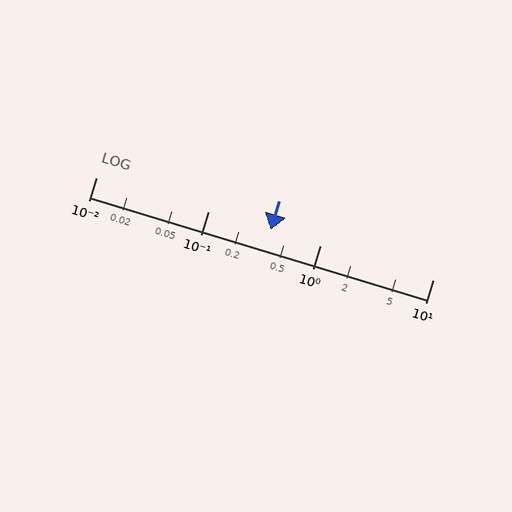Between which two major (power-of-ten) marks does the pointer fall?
The pointer is between 0.1 and 1.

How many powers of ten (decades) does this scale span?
The scale spans 3 decades, from 0.01 to 10.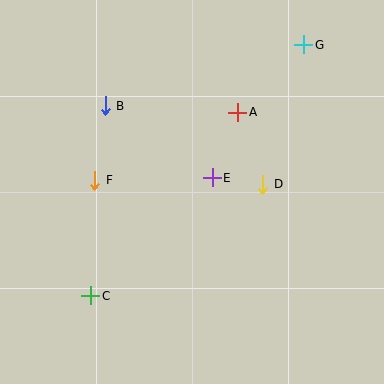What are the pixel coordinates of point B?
Point B is at (105, 106).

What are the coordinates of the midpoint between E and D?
The midpoint between E and D is at (238, 181).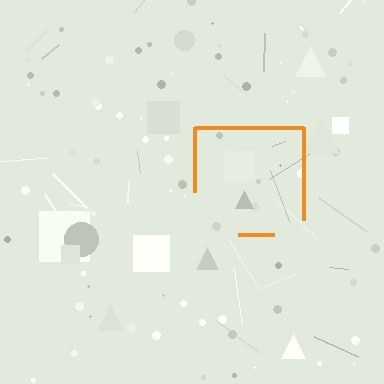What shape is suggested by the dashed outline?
The dashed outline suggests a square.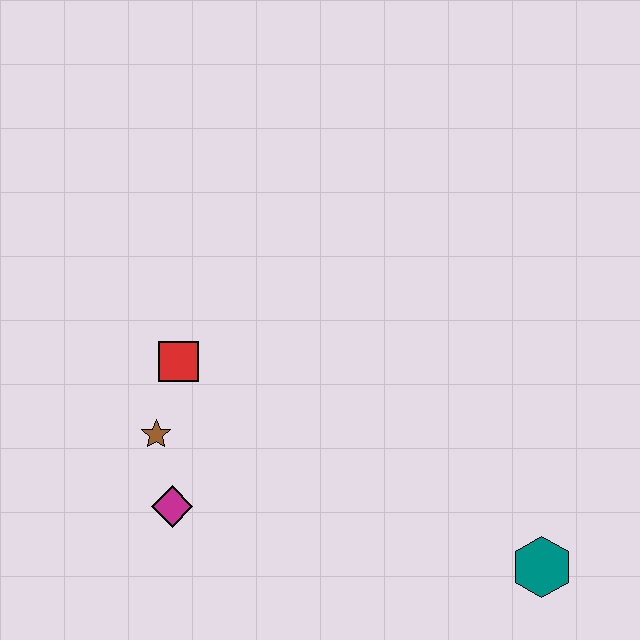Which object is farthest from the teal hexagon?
The red square is farthest from the teal hexagon.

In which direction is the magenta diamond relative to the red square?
The magenta diamond is below the red square.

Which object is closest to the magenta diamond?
The brown star is closest to the magenta diamond.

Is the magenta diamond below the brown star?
Yes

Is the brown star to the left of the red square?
Yes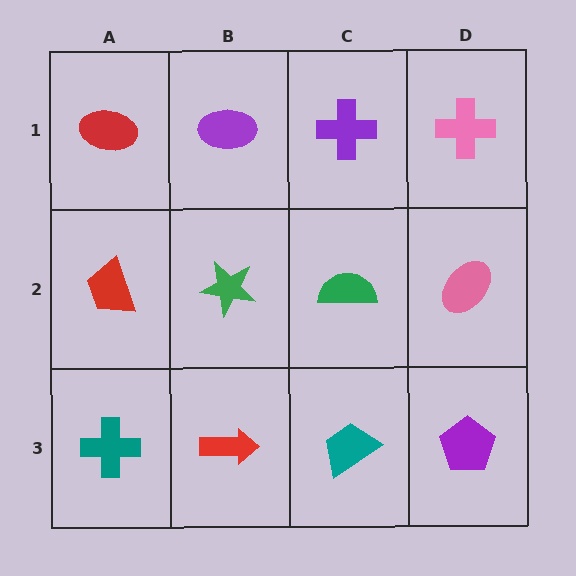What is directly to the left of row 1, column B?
A red ellipse.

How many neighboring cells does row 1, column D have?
2.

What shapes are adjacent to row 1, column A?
A red trapezoid (row 2, column A), a purple ellipse (row 1, column B).